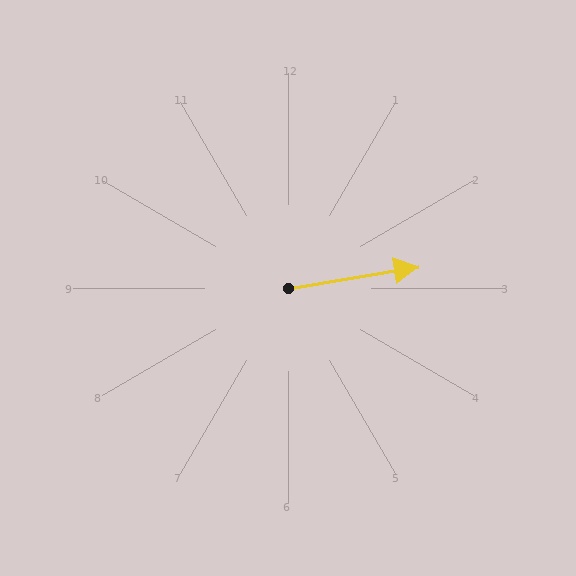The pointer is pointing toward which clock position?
Roughly 3 o'clock.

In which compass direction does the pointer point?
East.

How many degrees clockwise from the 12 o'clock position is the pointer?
Approximately 81 degrees.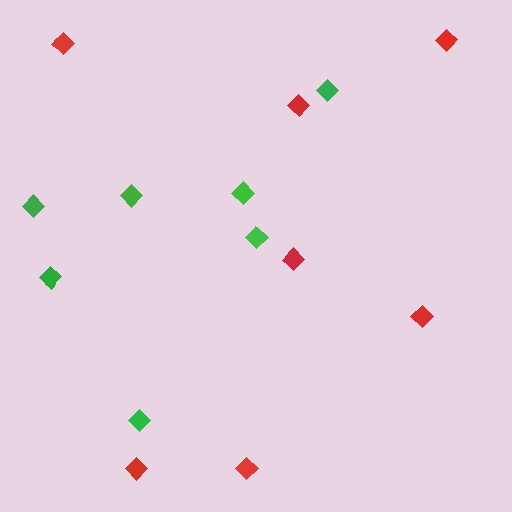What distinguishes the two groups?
There are 2 groups: one group of green diamonds (7) and one group of red diamonds (7).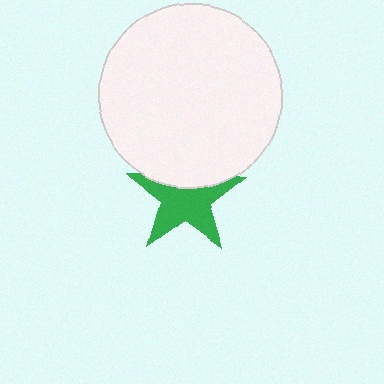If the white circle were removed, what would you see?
You would see the complete green star.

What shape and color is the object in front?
The object in front is a white circle.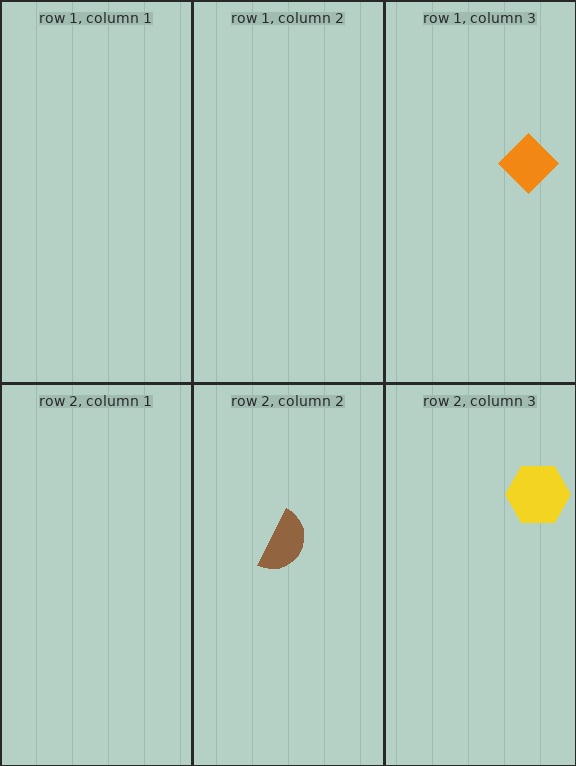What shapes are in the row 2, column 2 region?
The brown semicircle.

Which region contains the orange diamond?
The row 1, column 3 region.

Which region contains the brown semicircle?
The row 2, column 2 region.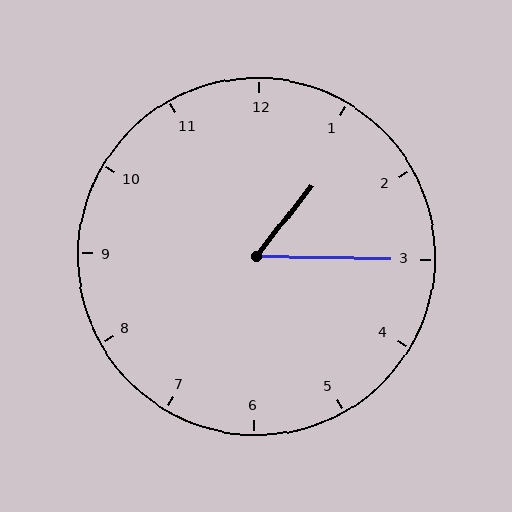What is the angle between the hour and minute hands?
Approximately 52 degrees.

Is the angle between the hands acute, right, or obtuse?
It is acute.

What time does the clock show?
1:15.